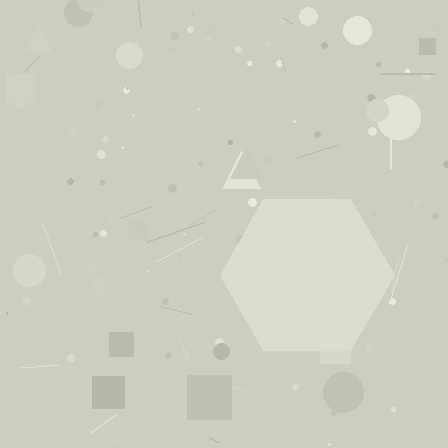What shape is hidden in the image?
A hexagon is hidden in the image.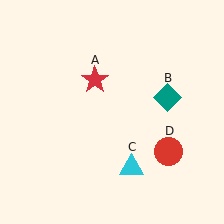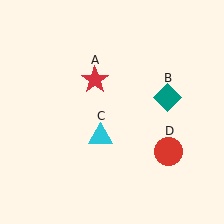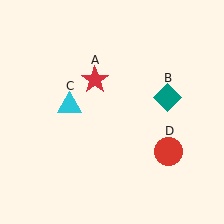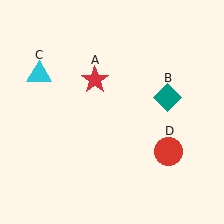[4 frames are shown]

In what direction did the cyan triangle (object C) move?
The cyan triangle (object C) moved up and to the left.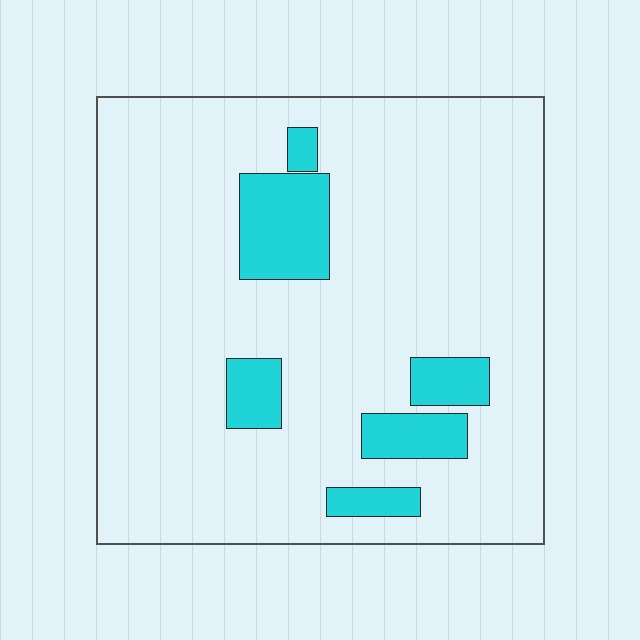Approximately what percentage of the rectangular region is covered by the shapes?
Approximately 15%.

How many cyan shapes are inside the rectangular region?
6.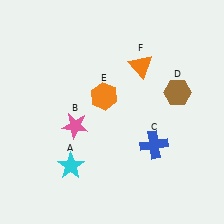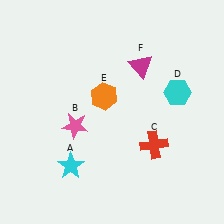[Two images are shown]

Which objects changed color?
C changed from blue to red. D changed from brown to cyan. F changed from orange to magenta.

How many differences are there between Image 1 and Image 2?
There are 3 differences between the two images.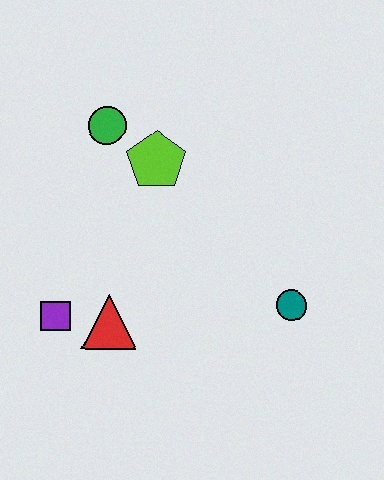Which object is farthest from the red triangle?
The green circle is farthest from the red triangle.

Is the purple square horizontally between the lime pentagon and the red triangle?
No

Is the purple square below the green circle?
Yes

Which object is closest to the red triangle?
The purple square is closest to the red triangle.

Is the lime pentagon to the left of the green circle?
No